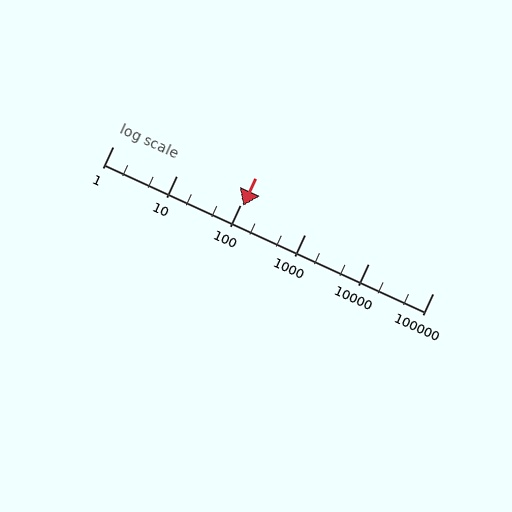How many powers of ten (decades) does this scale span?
The scale spans 5 decades, from 1 to 100000.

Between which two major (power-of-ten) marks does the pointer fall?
The pointer is between 100 and 1000.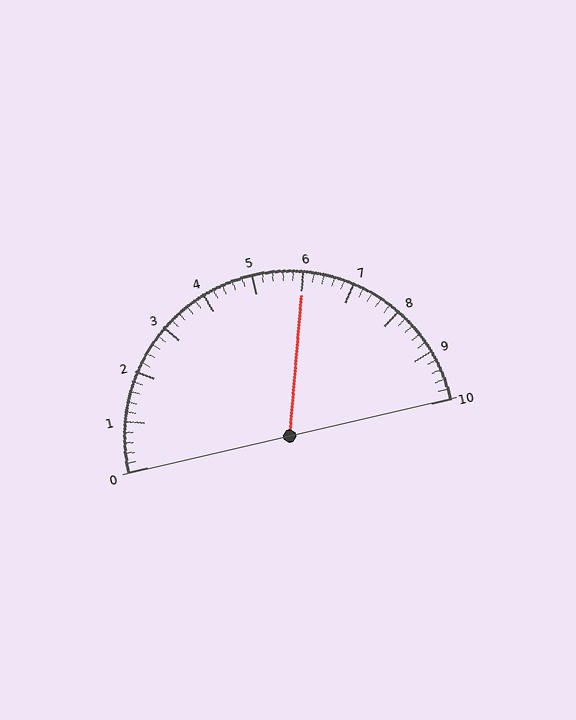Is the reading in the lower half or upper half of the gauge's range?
The reading is in the upper half of the range (0 to 10).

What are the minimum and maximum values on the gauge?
The gauge ranges from 0 to 10.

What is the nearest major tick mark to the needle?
The nearest major tick mark is 6.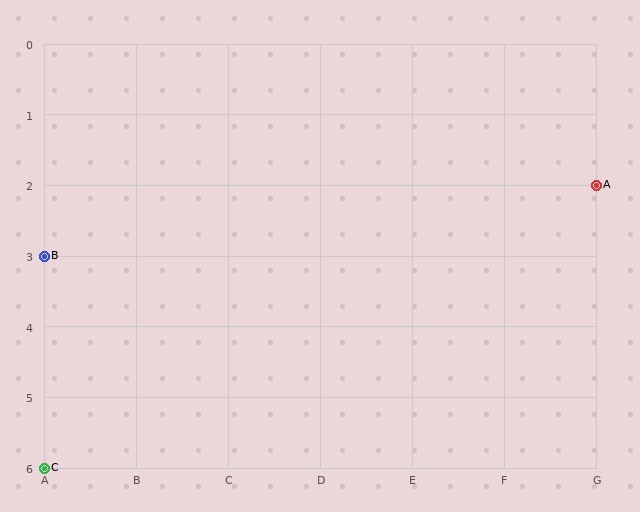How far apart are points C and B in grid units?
Points C and B are 3 rows apart.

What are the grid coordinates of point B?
Point B is at grid coordinates (A, 3).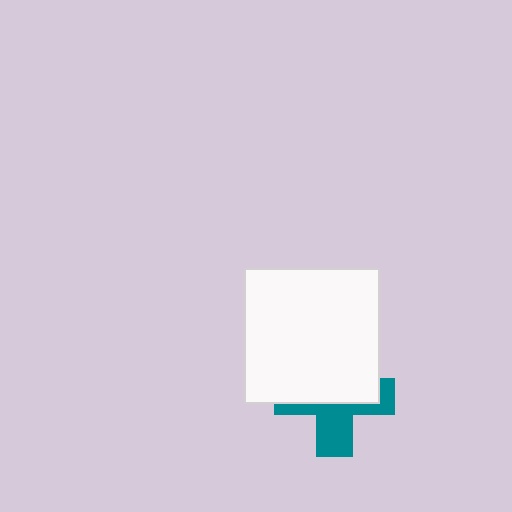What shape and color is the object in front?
The object in front is a white square.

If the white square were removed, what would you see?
You would see the complete teal cross.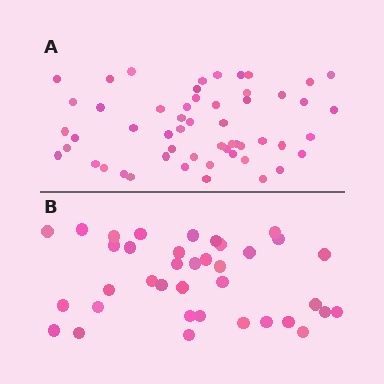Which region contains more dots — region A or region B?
Region A (the top region) has more dots.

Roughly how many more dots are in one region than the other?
Region A has approximately 15 more dots than region B.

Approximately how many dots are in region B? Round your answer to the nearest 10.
About 40 dots. (The exact count is 37, which rounds to 40.)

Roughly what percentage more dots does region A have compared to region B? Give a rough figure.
About 45% more.